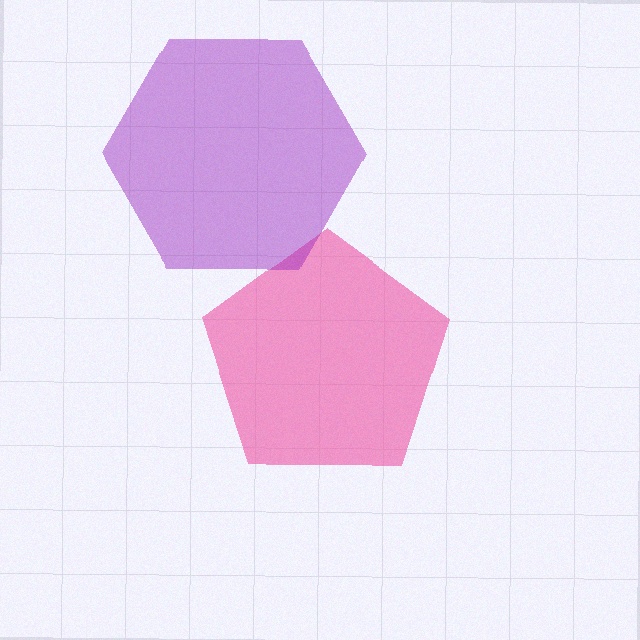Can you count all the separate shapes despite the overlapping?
Yes, there are 2 separate shapes.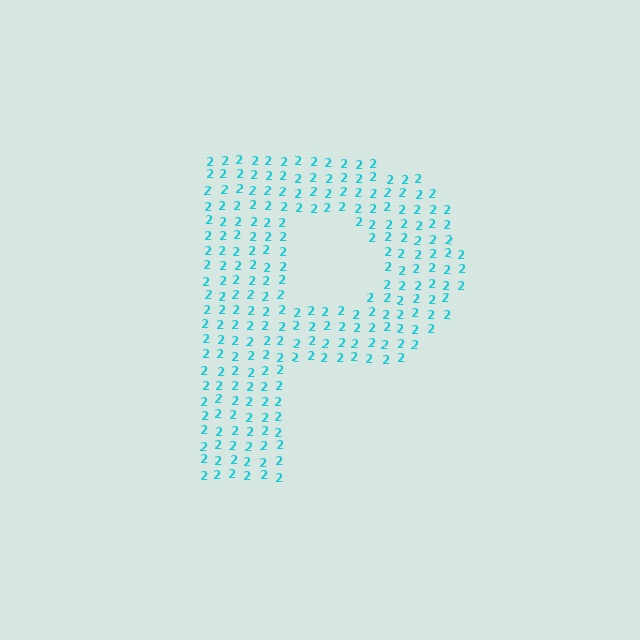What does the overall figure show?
The overall figure shows the letter P.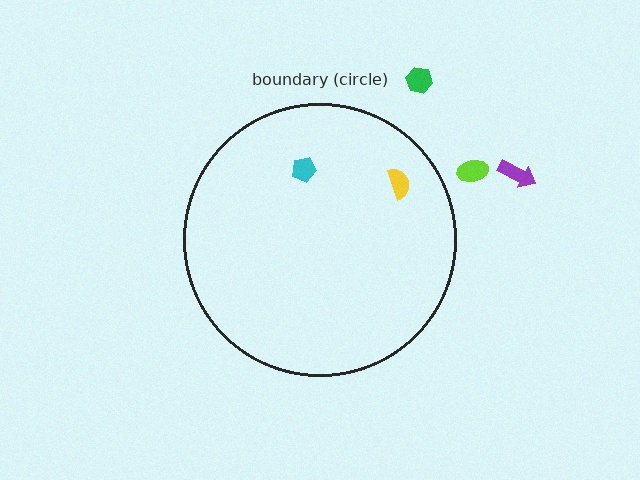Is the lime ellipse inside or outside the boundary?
Outside.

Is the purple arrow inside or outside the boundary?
Outside.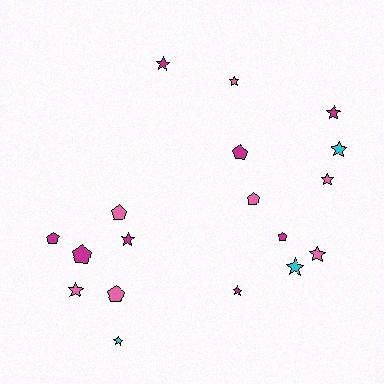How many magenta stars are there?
There are 4 magenta stars.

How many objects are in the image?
There are 18 objects.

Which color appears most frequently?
Magenta, with 8 objects.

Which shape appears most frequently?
Star, with 11 objects.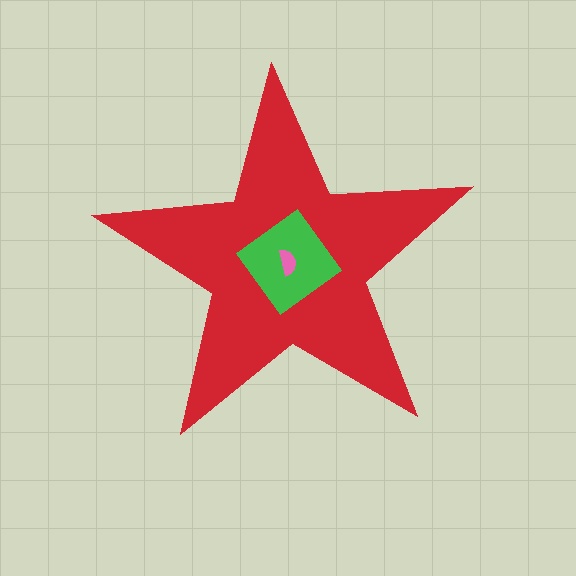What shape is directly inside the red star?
The green diamond.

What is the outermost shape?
The red star.